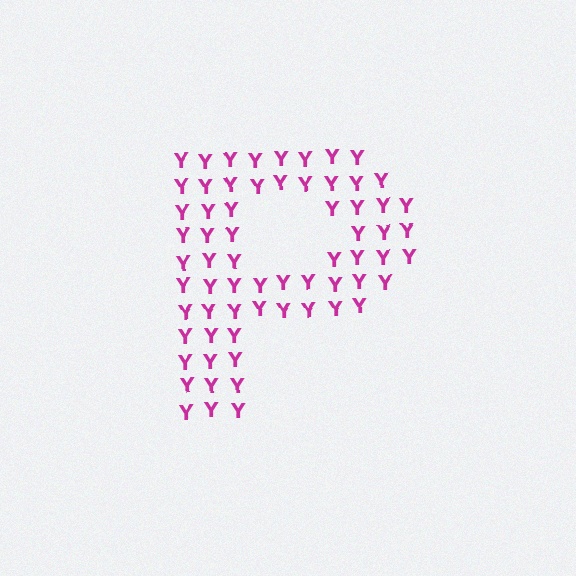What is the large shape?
The large shape is the letter P.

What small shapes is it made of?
It is made of small letter Y's.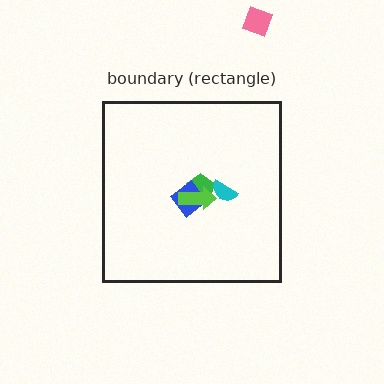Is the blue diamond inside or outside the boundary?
Inside.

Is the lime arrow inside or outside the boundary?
Inside.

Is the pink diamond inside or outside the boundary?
Outside.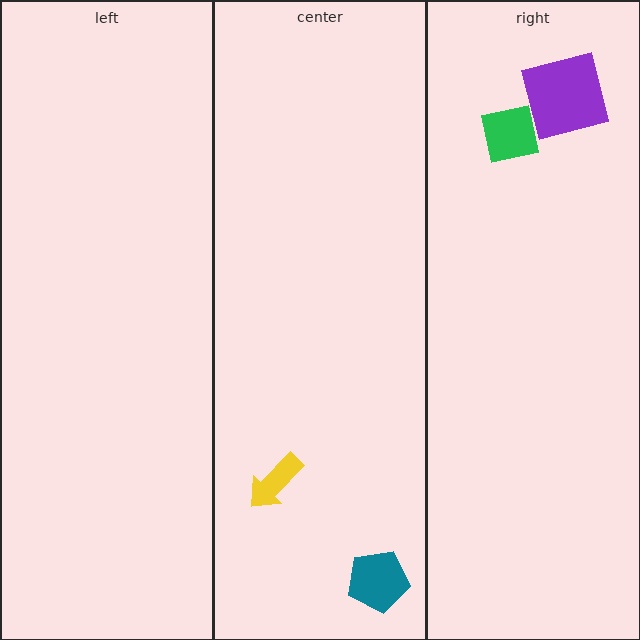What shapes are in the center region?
The teal pentagon, the yellow arrow.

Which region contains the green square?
The right region.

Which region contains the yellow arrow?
The center region.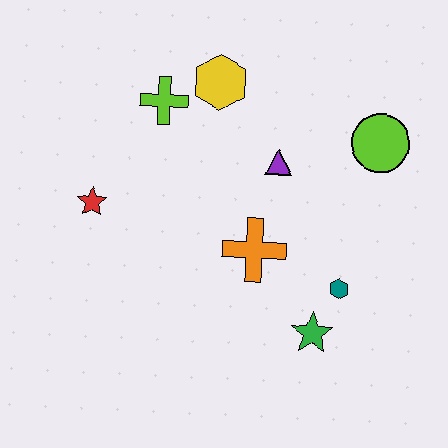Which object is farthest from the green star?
The lime cross is farthest from the green star.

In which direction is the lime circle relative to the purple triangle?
The lime circle is to the right of the purple triangle.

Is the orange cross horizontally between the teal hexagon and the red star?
Yes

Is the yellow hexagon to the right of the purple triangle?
No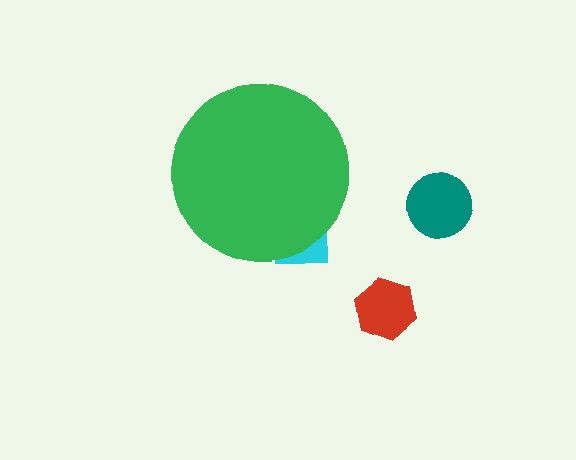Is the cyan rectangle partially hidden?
Yes, the cyan rectangle is partially hidden behind the green circle.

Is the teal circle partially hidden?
No, the teal circle is fully visible.